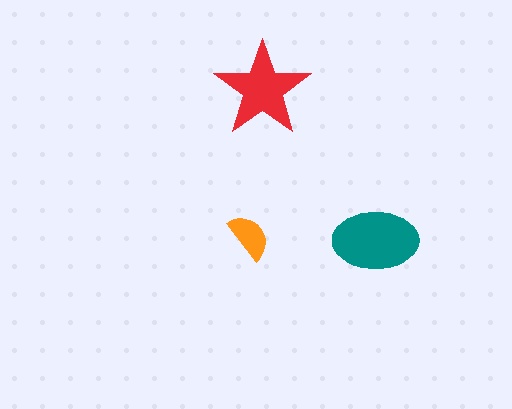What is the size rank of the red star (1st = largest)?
2nd.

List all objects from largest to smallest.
The teal ellipse, the red star, the orange semicircle.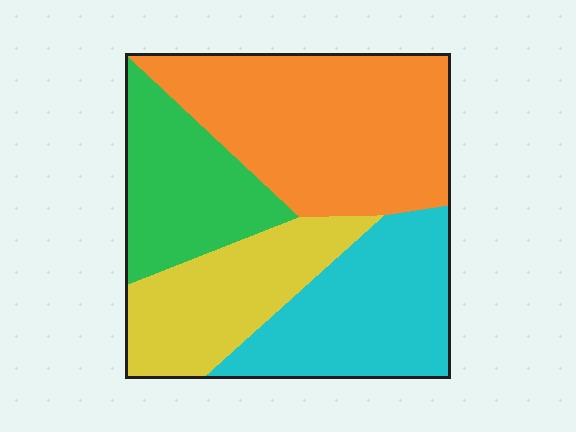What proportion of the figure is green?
Green takes up about one fifth (1/5) of the figure.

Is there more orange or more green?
Orange.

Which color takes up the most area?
Orange, at roughly 35%.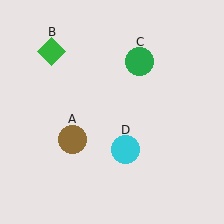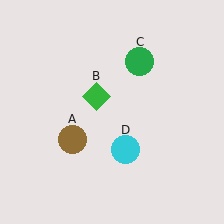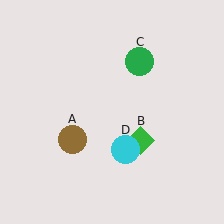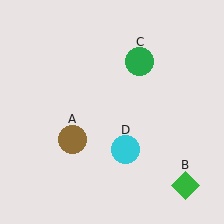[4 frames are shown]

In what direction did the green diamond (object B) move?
The green diamond (object B) moved down and to the right.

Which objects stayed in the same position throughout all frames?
Brown circle (object A) and green circle (object C) and cyan circle (object D) remained stationary.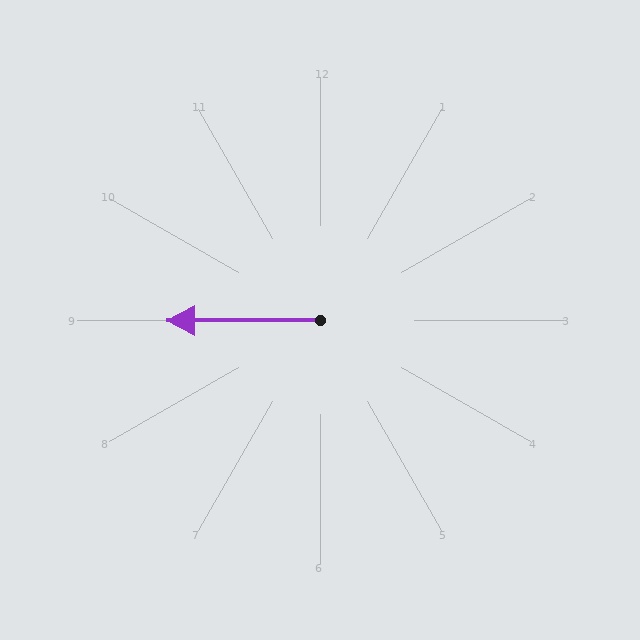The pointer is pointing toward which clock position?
Roughly 9 o'clock.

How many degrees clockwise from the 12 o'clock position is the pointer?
Approximately 270 degrees.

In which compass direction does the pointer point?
West.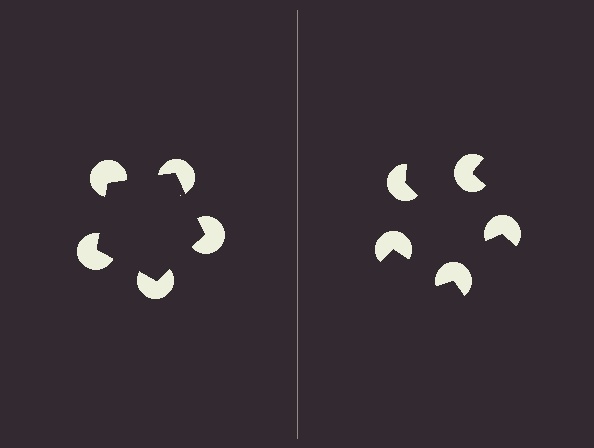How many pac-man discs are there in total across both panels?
10 — 5 on each side.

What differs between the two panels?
The pac-man discs are positioned identically on both sides; only the wedge orientations differ. On the left they align to a pentagon; on the right they are misaligned.